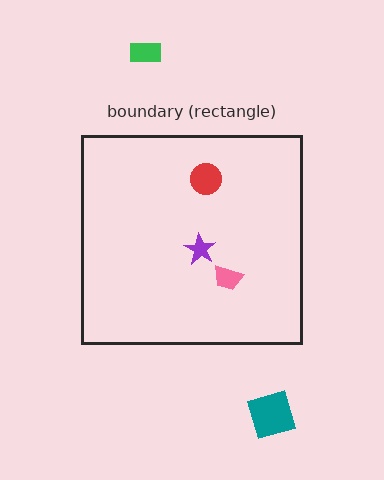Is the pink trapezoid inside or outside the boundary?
Inside.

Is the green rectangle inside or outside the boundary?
Outside.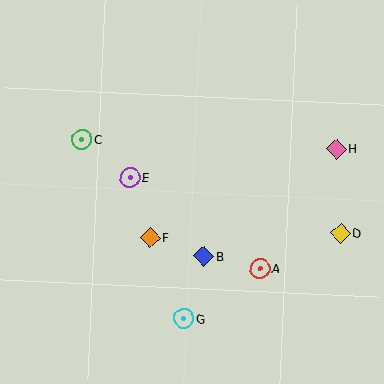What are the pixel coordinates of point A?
Point A is at (260, 268).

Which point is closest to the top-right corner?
Point H is closest to the top-right corner.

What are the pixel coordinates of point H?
Point H is at (336, 149).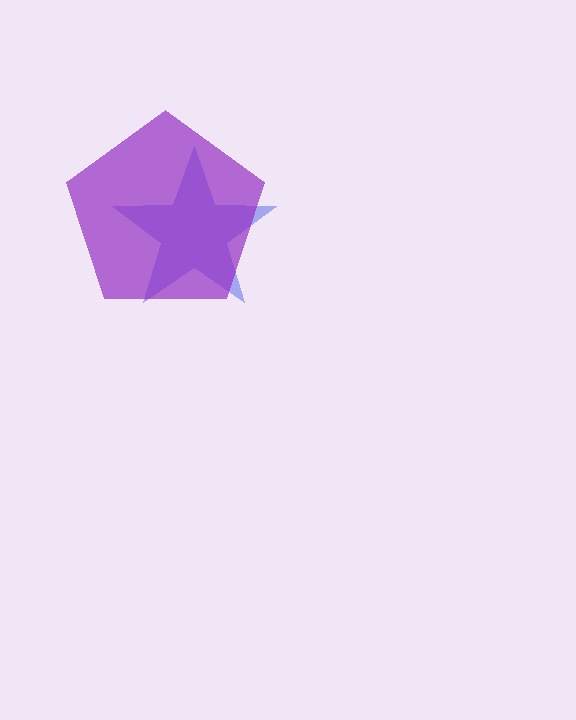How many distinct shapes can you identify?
There are 2 distinct shapes: a blue star, a purple pentagon.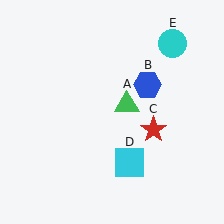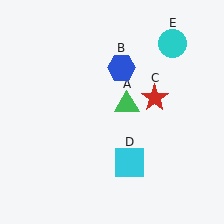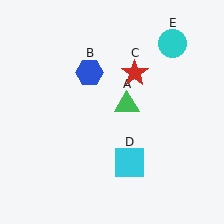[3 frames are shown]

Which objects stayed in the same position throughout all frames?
Green triangle (object A) and cyan square (object D) and cyan circle (object E) remained stationary.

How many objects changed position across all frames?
2 objects changed position: blue hexagon (object B), red star (object C).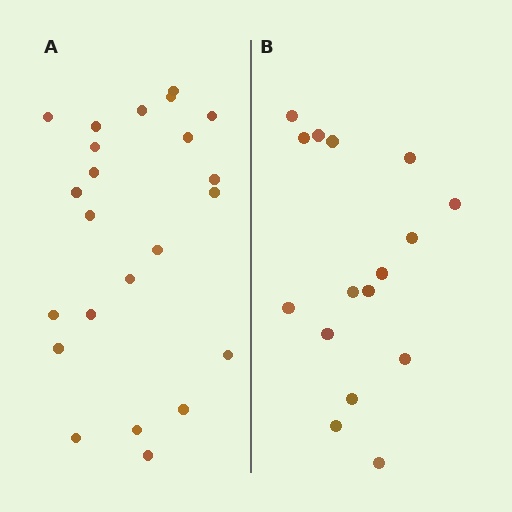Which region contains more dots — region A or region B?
Region A (the left region) has more dots.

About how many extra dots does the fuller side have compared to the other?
Region A has roughly 8 or so more dots than region B.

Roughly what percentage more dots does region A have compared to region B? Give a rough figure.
About 45% more.